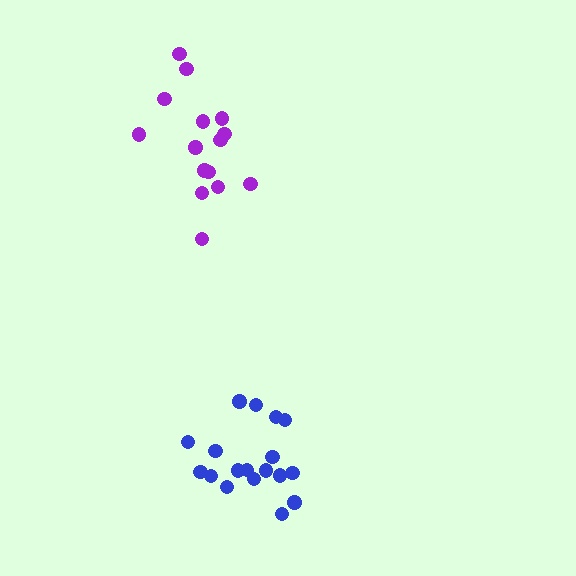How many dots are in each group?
Group 1: 18 dots, Group 2: 15 dots (33 total).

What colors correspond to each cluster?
The clusters are colored: blue, purple.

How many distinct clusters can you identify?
There are 2 distinct clusters.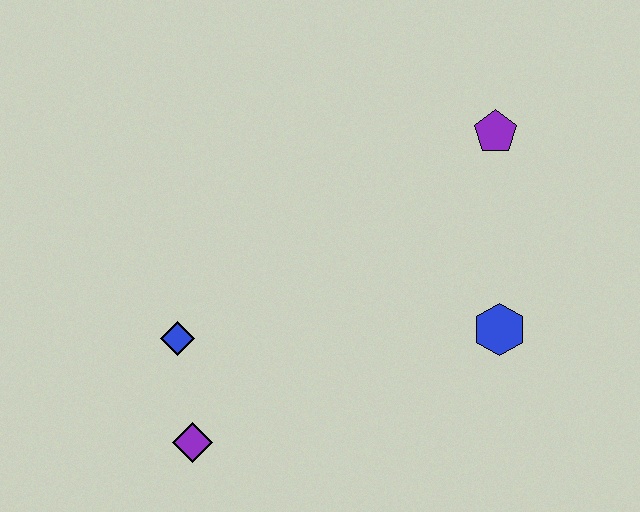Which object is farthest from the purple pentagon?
The purple diamond is farthest from the purple pentagon.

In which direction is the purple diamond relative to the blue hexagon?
The purple diamond is to the left of the blue hexagon.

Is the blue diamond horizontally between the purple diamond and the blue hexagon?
No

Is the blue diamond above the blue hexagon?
No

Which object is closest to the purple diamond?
The blue diamond is closest to the purple diamond.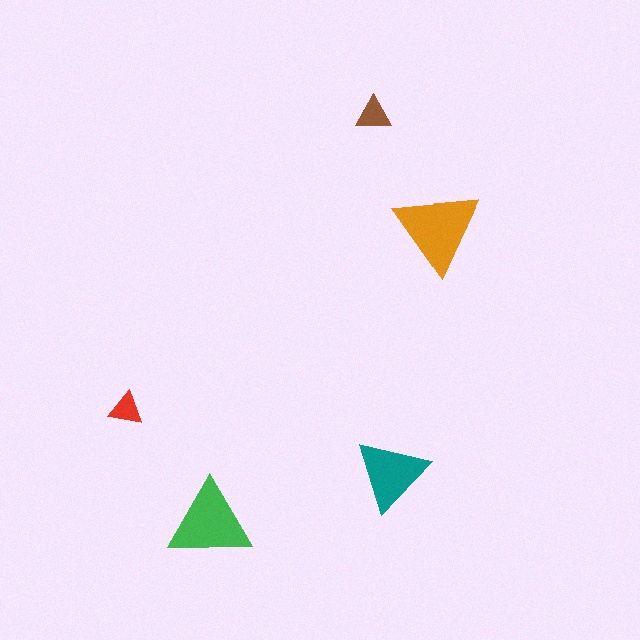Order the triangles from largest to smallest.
the orange one, the green one, the teal one, the brown one, the red one.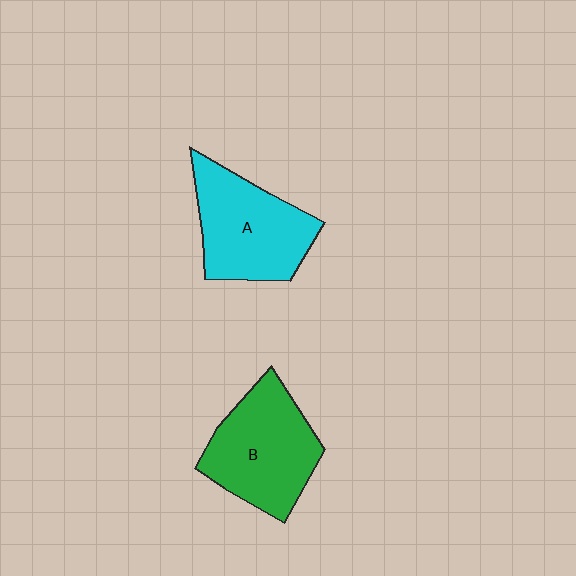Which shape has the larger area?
Shape B (green).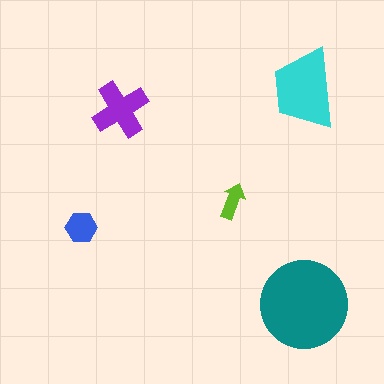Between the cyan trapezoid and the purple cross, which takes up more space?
The cyan trapezoid.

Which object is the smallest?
The lime arrow.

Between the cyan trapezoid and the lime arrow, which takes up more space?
The cyan trapezoid.